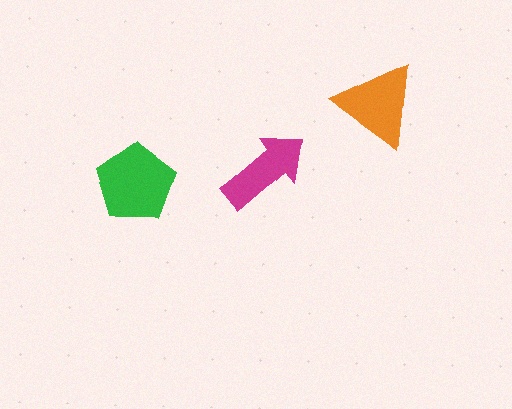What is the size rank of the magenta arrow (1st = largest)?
3rd.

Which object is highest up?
The orange triangle is topmost.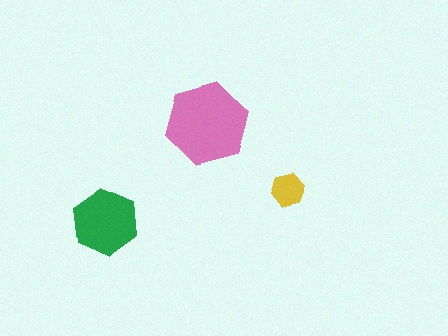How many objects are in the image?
There are 3 objects in the image.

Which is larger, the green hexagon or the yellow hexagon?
The green one.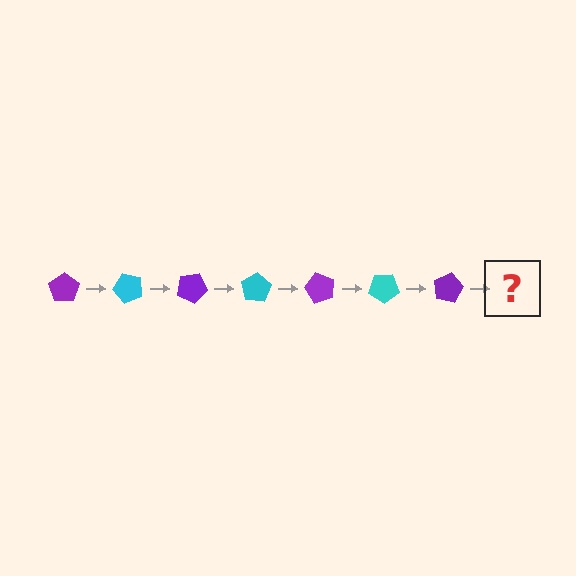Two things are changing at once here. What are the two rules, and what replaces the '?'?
The two rules are that it rotates 50 degrees each step and the color cycles through purple and cyan. The '?' should be a cyan pentagon, rotated 350 degrees from the start.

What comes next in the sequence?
The next element should be a cyan pentagon, rotated 350 degrees from the start.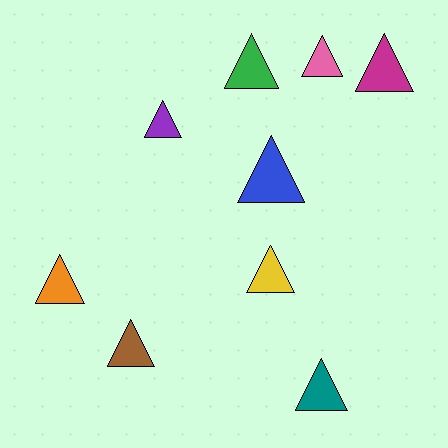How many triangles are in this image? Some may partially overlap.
There are 9 triangles.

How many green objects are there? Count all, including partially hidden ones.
There is 1 green object.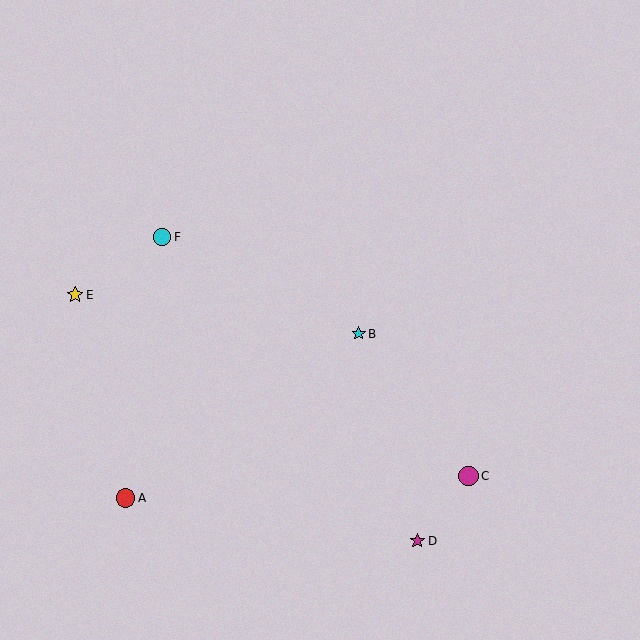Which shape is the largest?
The magenta circle (labeled C) is the largest.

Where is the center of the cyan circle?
The center of the cyan circle is at (162, 237).